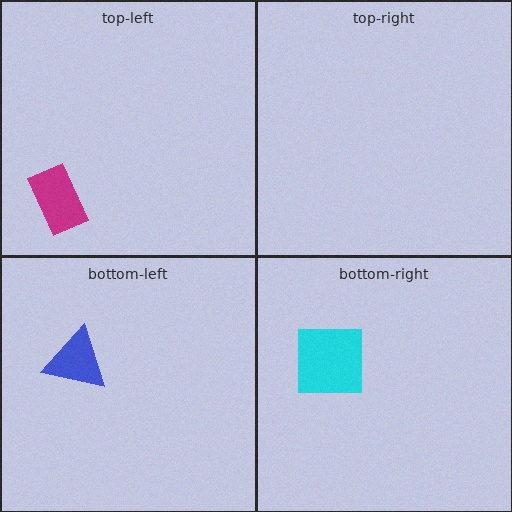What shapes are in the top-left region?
The magenta rectangle.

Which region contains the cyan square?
The bottom-right region.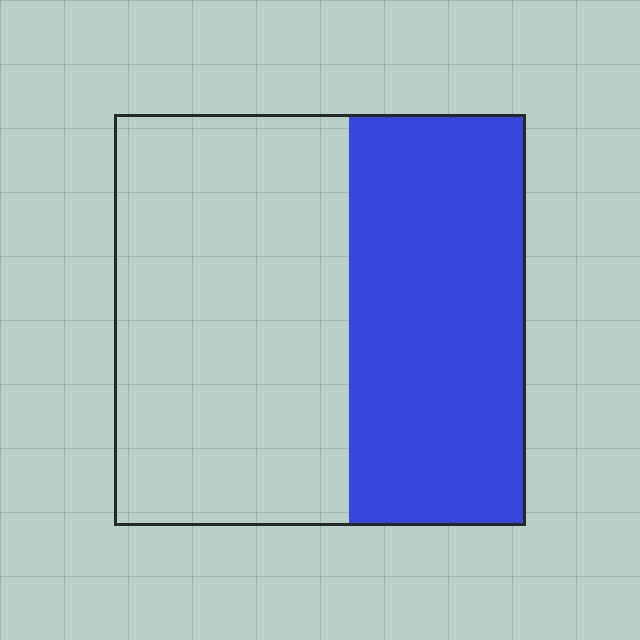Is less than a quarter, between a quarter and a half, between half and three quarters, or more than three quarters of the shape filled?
Between a quarter and a half.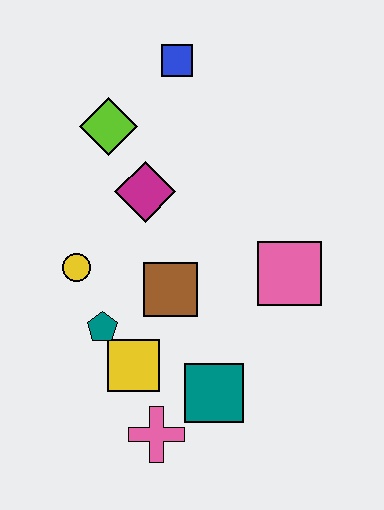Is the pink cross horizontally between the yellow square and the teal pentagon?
No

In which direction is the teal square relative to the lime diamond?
The teal square is below the lime diamond.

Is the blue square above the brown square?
Yes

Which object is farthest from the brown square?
The blue square is farthest from the brown square.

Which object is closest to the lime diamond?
The magenta diamond is closest to the lime diamond.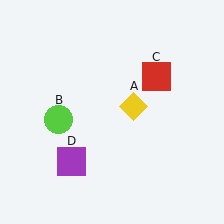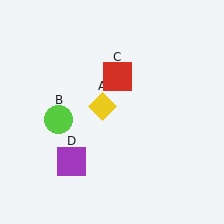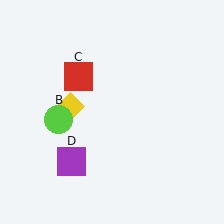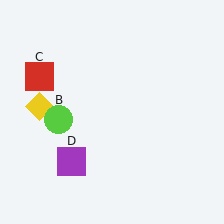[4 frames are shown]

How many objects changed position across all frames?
2 objects changed position: yellow diamond (object A), red square (object C).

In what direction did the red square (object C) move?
The red square (object C) moved left.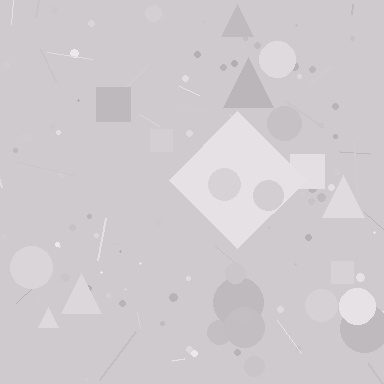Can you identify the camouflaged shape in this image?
The camouflaged shape is a diamond.